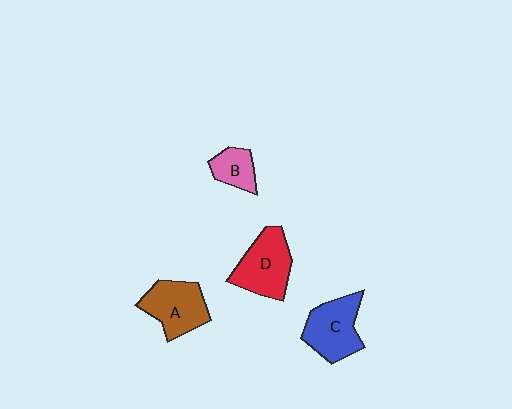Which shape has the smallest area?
Shape B (pink).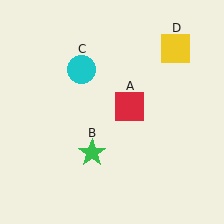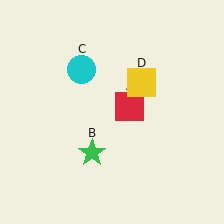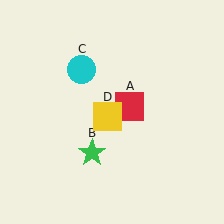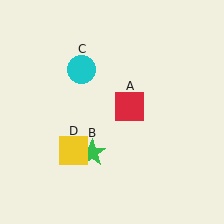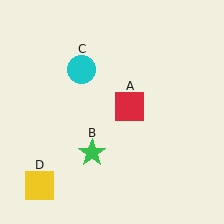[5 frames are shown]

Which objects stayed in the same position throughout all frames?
Red square (object A) and green star (object B) and cyan circle (object C) remained stationary.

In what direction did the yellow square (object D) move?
The yellow square (object D) moved down and to the left.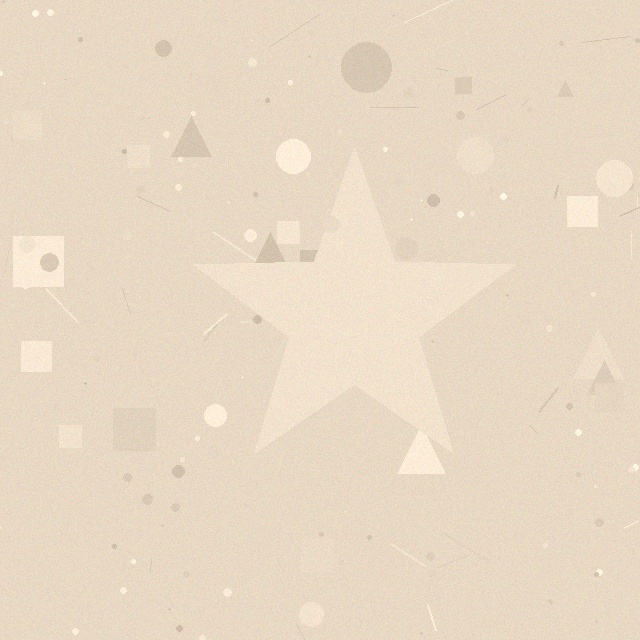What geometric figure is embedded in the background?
A star is embedded in the background.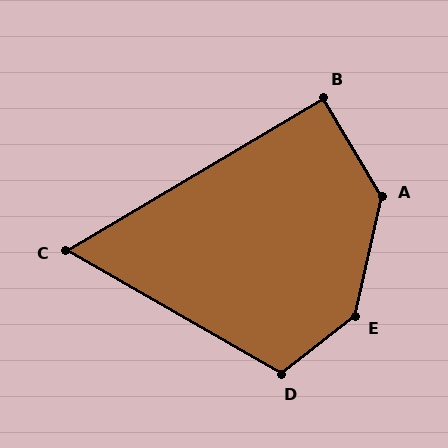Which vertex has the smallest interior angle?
C, at approximately 60 degrees.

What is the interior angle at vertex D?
Approximately 112 degrees (obtuse).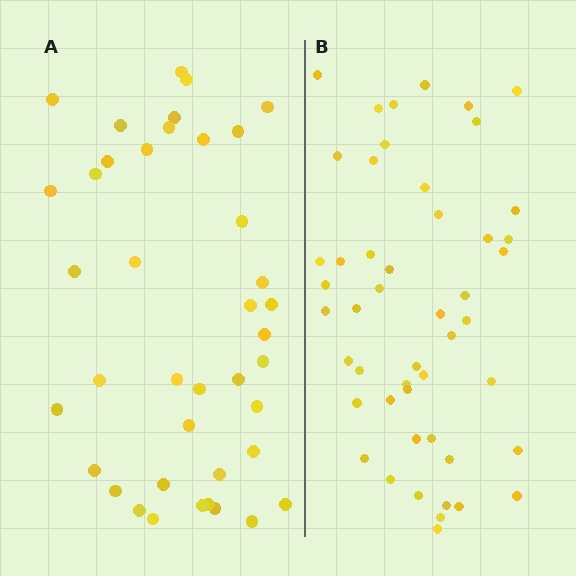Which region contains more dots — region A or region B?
Region B (the right region) has more dots.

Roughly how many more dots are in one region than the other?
Region B has roughly 8 or so more dots than region A.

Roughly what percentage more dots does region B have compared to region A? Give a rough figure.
About 20% more.